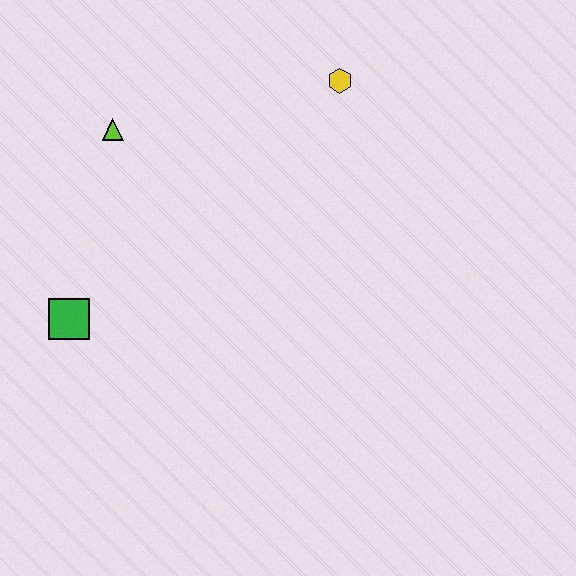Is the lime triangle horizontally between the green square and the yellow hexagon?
Yes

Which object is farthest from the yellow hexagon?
The green square is farthest from the yellow hexagon.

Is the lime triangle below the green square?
No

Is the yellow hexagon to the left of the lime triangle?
No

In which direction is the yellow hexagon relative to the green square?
The yellow hexagon is to the right of the green square.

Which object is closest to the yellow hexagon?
The lime triangle is closest to the yellow hexagon.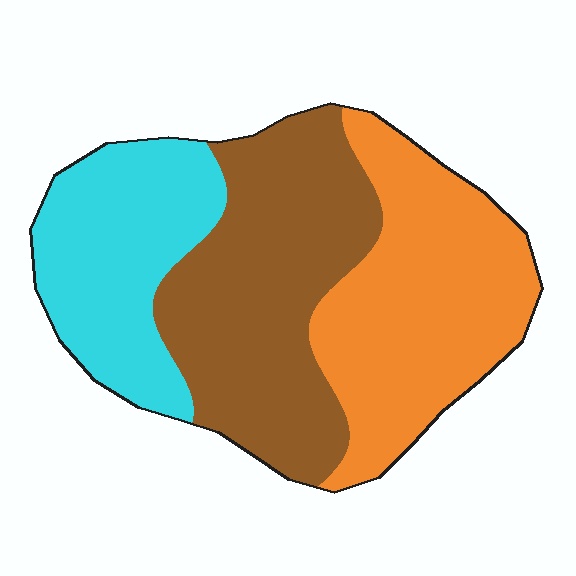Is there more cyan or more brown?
Brown.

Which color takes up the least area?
Cyan, at roughly 25%.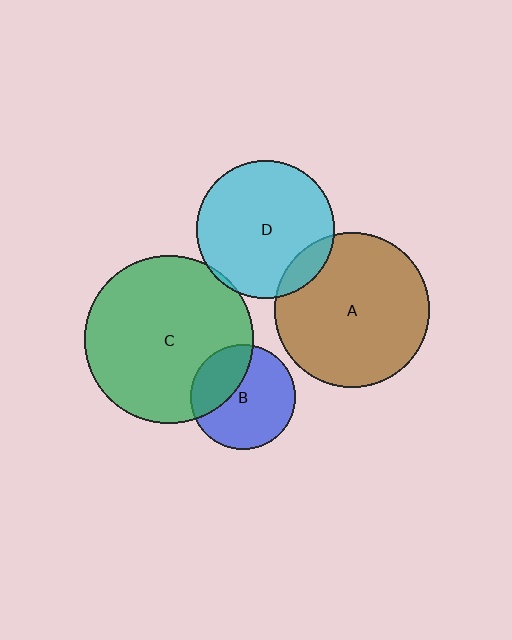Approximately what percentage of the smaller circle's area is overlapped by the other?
Approximately 35%.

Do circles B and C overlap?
Yes.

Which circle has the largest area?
Circle C (green).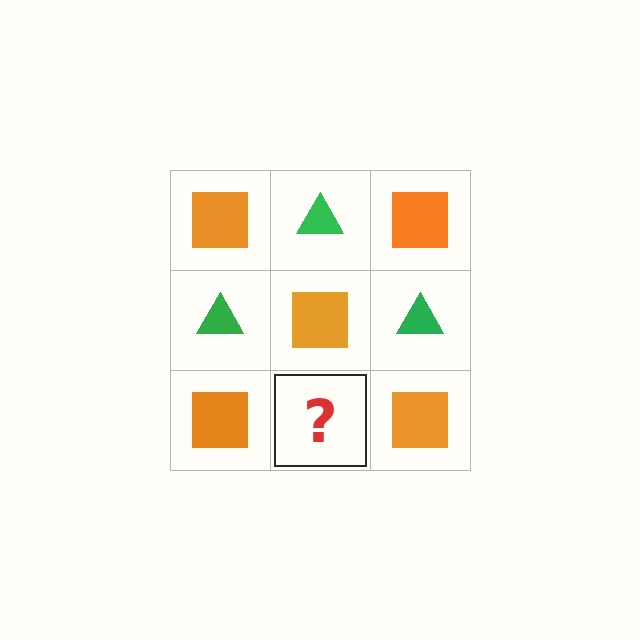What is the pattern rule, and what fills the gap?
The rule is that it alternates orange square and green triangle in a checkerboard pattern. The gap should be filled with a green triangle.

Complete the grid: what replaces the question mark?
The question mark should be replaced with a green triangle.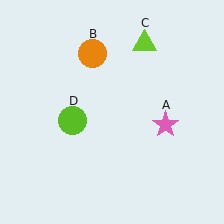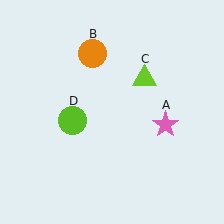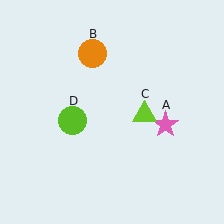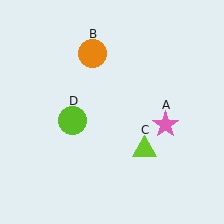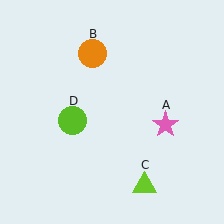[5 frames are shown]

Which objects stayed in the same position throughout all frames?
Pink star (object A) and orange circle (object B) and lime circle (object D) remained stationary.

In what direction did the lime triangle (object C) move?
The lime triangle (object C) moved down.